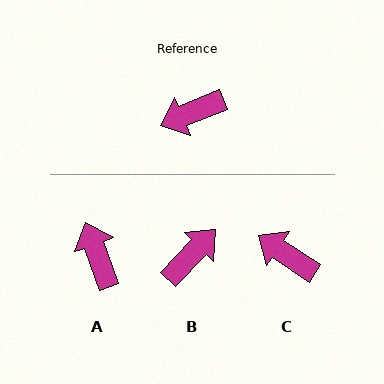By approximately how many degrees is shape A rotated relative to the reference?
Approximately 93 degrees clockwise.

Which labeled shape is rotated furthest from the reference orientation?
B, about 156 degrees away.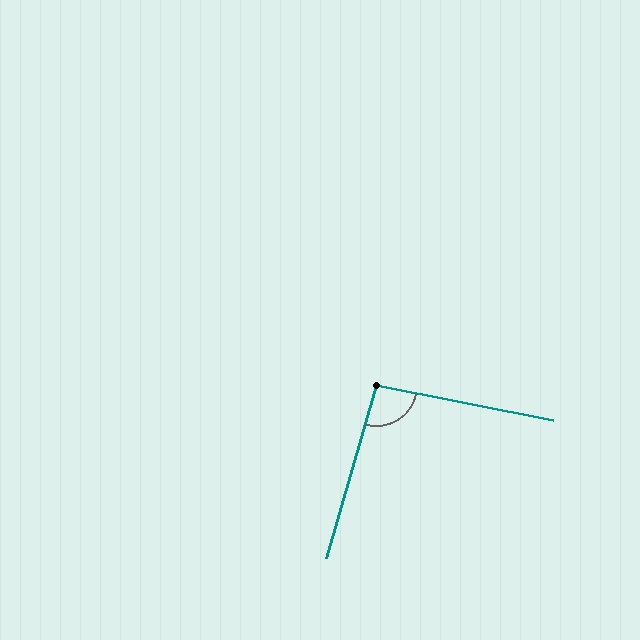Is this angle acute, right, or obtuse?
It is approximately a right angle.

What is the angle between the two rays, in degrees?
Approximately 95 degrees.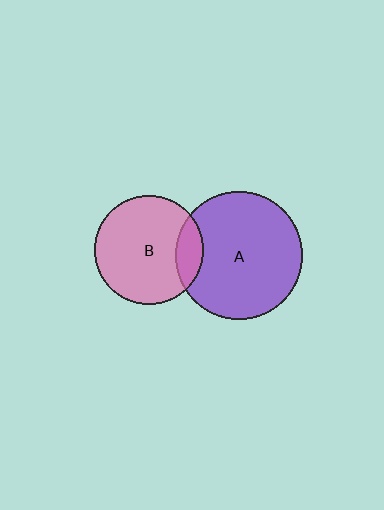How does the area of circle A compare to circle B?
Approximately 1.4 times.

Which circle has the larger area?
Circle A (purple).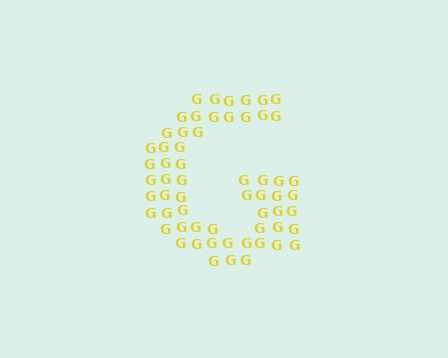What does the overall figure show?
The overall figure shows the letter G.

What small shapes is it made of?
It is made of small letter G's.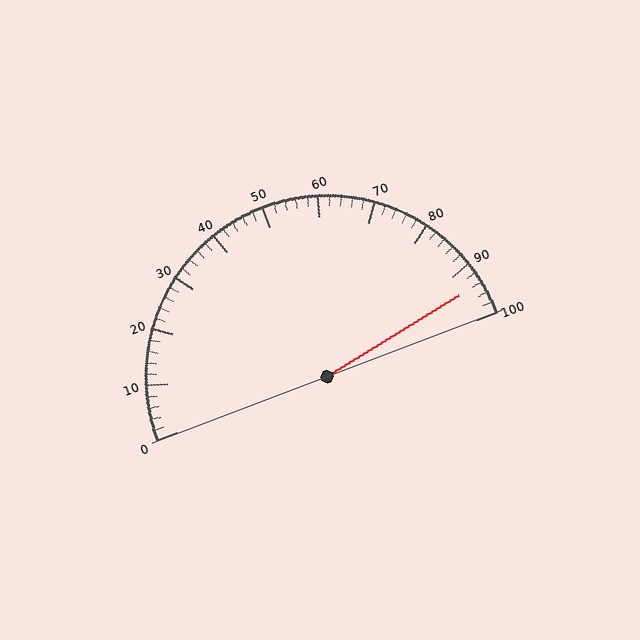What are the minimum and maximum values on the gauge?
The gauge ranges from 0 to 100.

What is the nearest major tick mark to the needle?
The nearest major tick mark is 90.